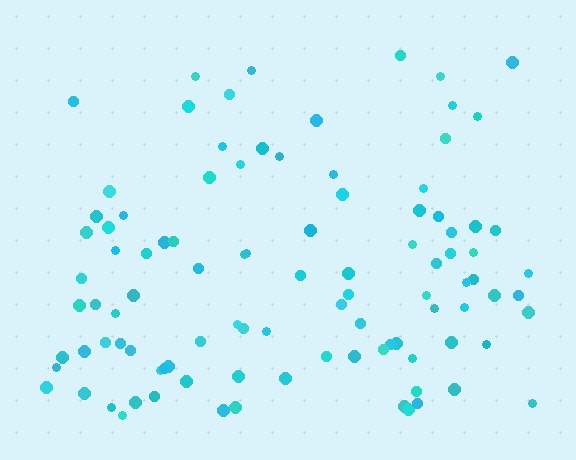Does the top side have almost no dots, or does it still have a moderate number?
Still a moderate number, just noticeably fewer than the bottom.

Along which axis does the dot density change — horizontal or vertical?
Vertical.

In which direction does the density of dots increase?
From top to bottom, with the bottom side densest.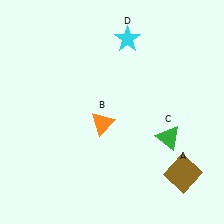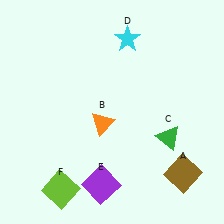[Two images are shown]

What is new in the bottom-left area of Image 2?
A lime square (F) was added in the bottom-left area of Image 2.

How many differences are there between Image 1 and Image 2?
There are 2 differences between the two images.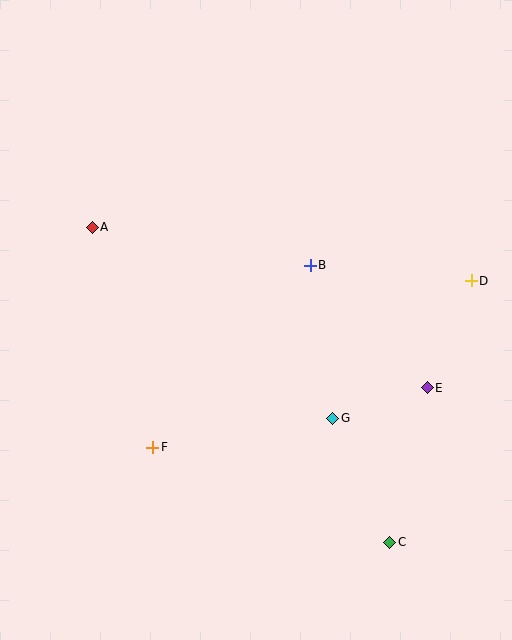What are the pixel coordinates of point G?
Point G is at (333, 418).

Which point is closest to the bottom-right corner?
Point C is closest to the bottom-right corner.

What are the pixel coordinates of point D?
Point D is at (471, 281).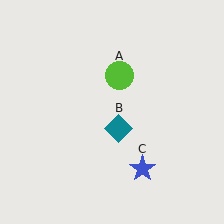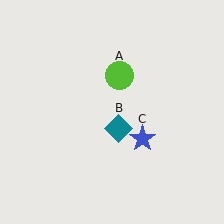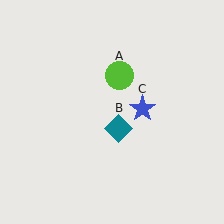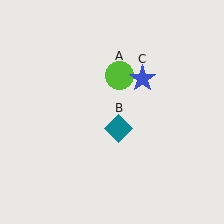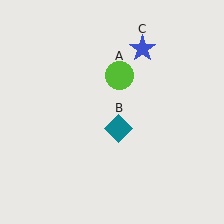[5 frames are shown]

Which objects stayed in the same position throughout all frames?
Lime circle (object A) and teal diamond (object B) remained stationary.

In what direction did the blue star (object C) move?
The blue star (object C) moved up.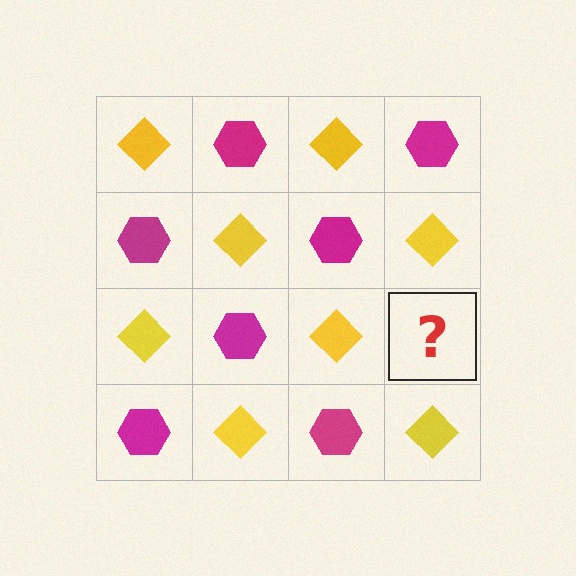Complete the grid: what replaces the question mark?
The question mark should be replaced with a magenta hexagon.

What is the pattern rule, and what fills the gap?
The rule is that it alternates yellow diamond and magenta hexagon in a checkerboard pattern. The gap should be filled with a magenta hexagon.